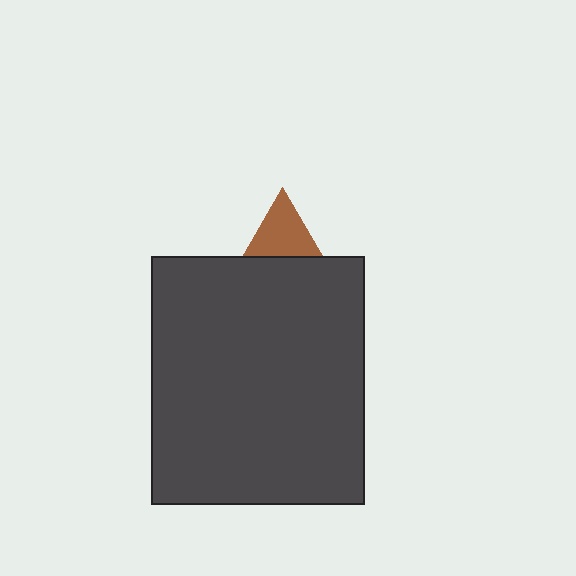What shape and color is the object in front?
The object in front is a dark gray rectangle.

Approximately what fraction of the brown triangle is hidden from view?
Roughly 64% of the brown triangle is hidden behind the dark gray rectangle.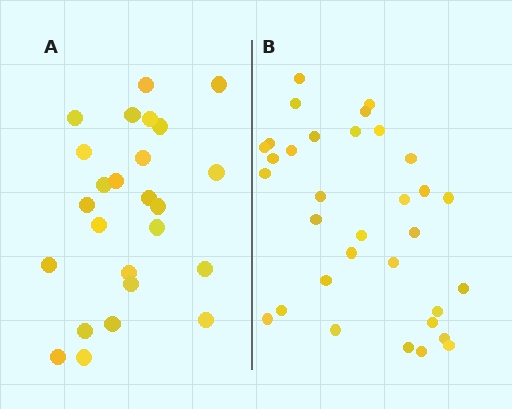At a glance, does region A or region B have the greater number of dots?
Region B (the right region) has more dots.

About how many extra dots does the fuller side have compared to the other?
Region B has roughly 8 or so more dots than region A.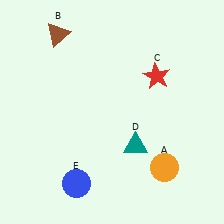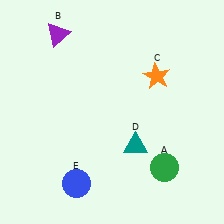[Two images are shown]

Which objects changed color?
A changed from orange to green. B changed from brown to purple. C changed from red to orange.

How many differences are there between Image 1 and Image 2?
There are 3 differences between the two images.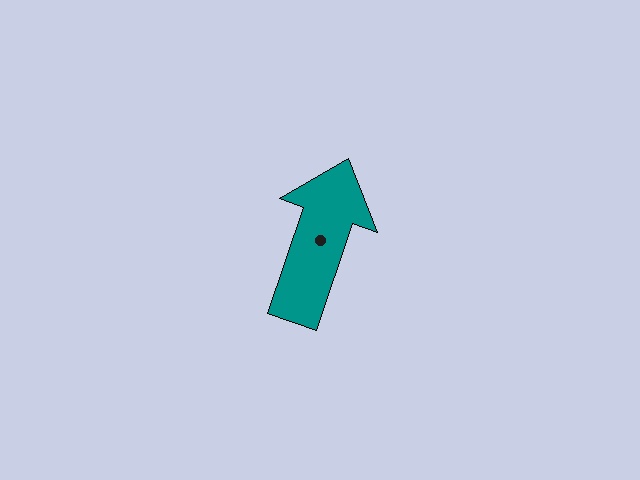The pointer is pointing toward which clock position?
Roughly 1 o'clock.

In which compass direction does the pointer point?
North.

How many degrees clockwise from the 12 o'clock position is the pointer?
Approximately 19 degrees.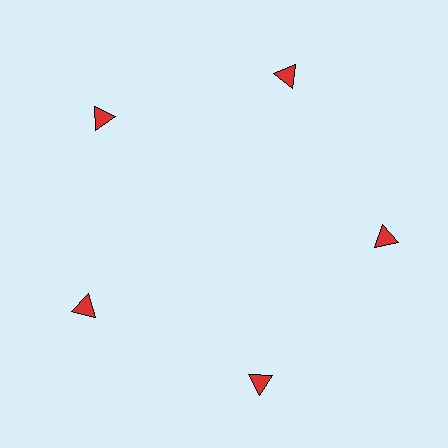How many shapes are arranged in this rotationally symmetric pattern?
There are 5 shapes, arranged in 5 groups of 1.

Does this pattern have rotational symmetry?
Yes, this pattern has 5-fold rotational symmetry. It looks the same after rotating 72 degrees around the center.